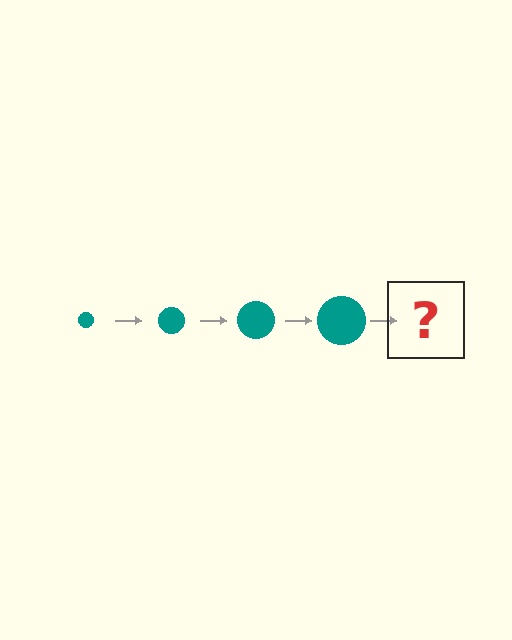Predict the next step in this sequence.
The next step is a teal circle, larger than the previous one.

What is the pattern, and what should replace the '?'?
The pattern is that the circle gets progressively larger each step. The '?' should be a teal circle, larger than the previous one.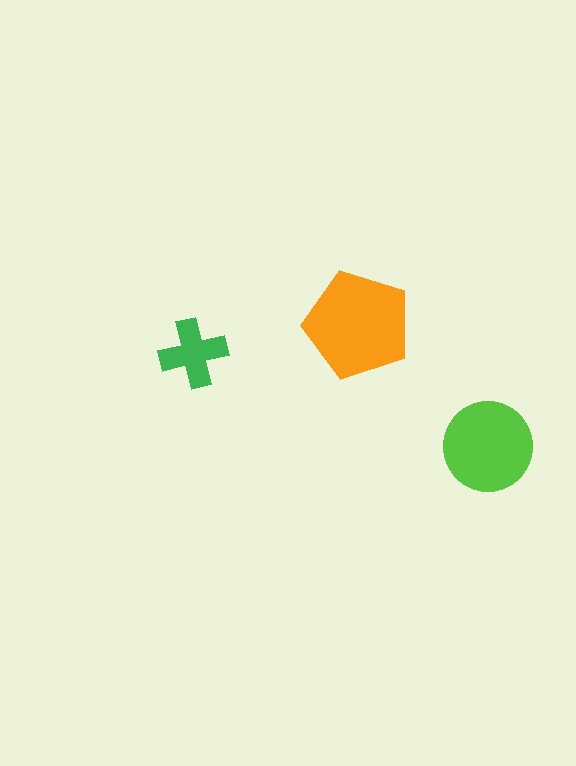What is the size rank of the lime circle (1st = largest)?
2nd.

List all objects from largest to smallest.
The orange pentagon, the lime circle, the green cross.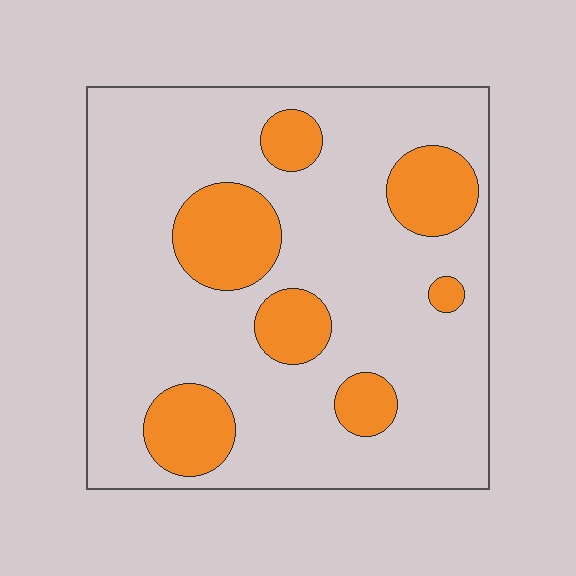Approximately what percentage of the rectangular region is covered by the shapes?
Approximately 20%.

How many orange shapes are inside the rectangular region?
7.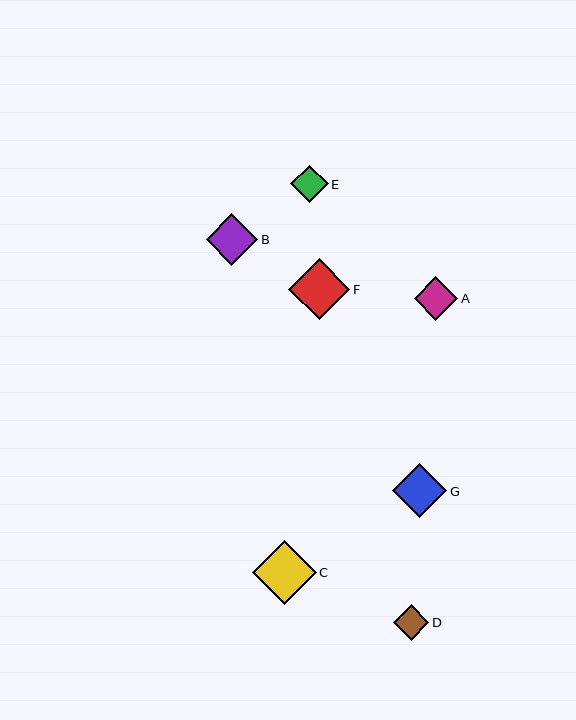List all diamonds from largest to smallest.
From largest to smallest: C, F, G, B, A, E, D.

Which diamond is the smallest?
Diamond D is the smallest with a size of approximately 35 pixels.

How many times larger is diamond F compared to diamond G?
Diamond F is approximately 1.1 times the size of diamond G.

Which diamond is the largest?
Diamond C is the largest with a size of approximately 63 pixels.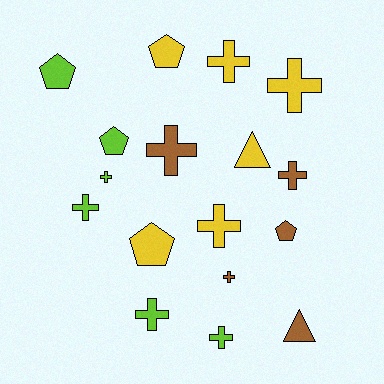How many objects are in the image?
There are 17 objects.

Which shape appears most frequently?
Cross, with 10 objects.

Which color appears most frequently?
Yellow, with 6 objects.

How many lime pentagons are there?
There are 2 lime pentagons.